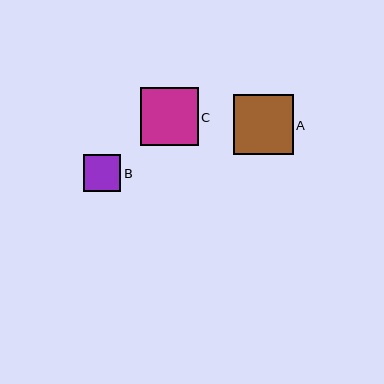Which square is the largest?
Square A is the largest with a size of approximately 60 pixels.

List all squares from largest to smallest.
From largest to smallest: A, C, B.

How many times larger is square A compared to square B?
Square A is approximately 1.6 times the size of square B.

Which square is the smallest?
Square B is the smallest with a size of approximately 37 pixels.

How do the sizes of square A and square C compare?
Square A and square C are approximately the same size.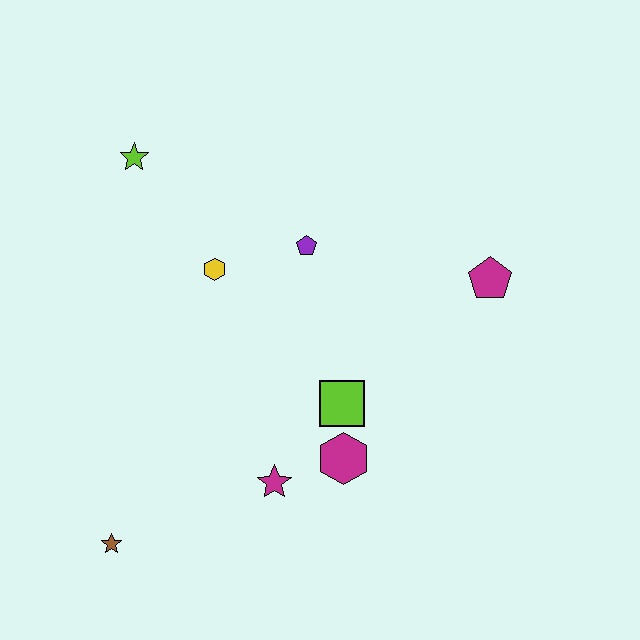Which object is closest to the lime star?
The yellow hexagon is closest to the lime star.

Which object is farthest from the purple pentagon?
The brown star is farthest from the purple pentagon.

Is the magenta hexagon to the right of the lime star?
Yes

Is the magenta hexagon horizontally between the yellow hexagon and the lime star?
No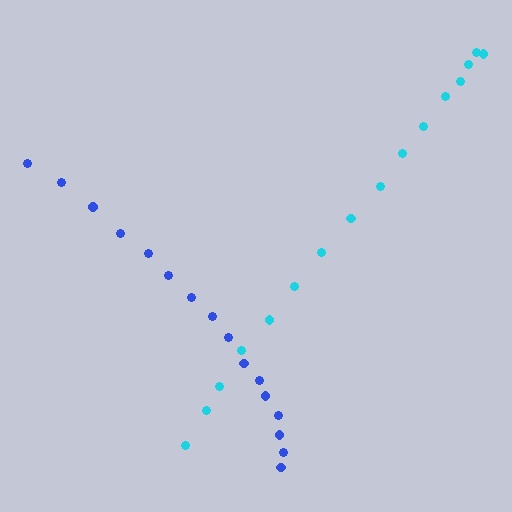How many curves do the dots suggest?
There are 2 distinct paths.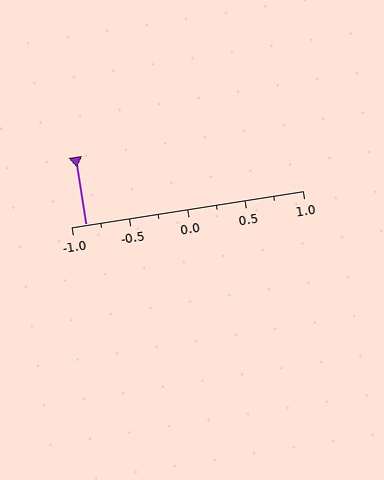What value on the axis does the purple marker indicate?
The marker indicates approximately -0.88.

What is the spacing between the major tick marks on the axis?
The major ticks are spaced 0.5 apart.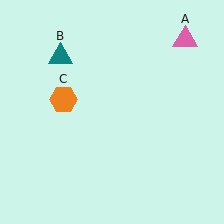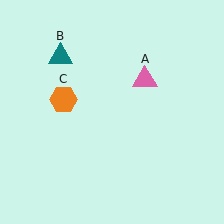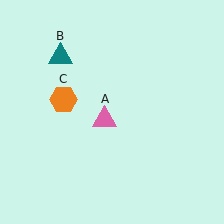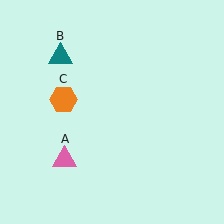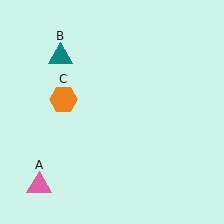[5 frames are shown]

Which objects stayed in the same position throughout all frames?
Teal triangle (object B) and orange hexagon (object C) remained stationary.